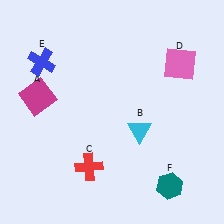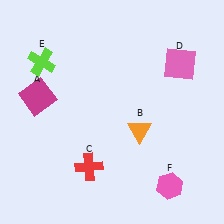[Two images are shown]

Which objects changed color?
B changed from cyan to orange. E changed from blue to lime. F changed from teal to pink.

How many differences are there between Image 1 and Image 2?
There are 3 differences between the two images.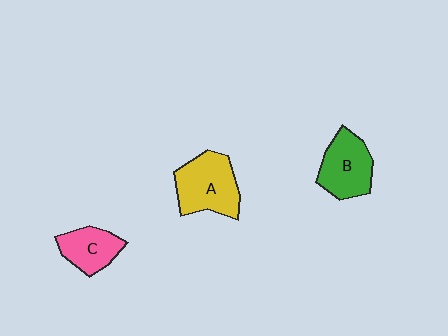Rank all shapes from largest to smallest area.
From largest to smallest: A (yellow), B (green), C (pink).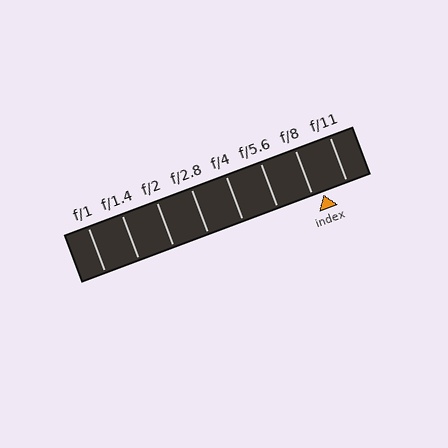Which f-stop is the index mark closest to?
The index mark is closest to f/8.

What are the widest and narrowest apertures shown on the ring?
The widest aperture shown is f/1 and the narrowest is f/11.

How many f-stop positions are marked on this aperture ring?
There are 8 f-stop positions marked.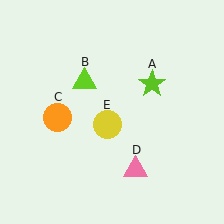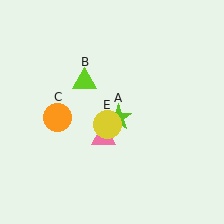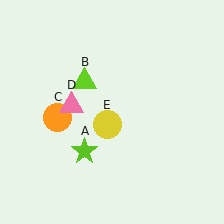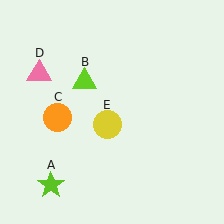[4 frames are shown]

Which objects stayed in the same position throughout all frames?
Lime triangle (object B) and orange circle (object C) and yellow circle (object E) remained stationary.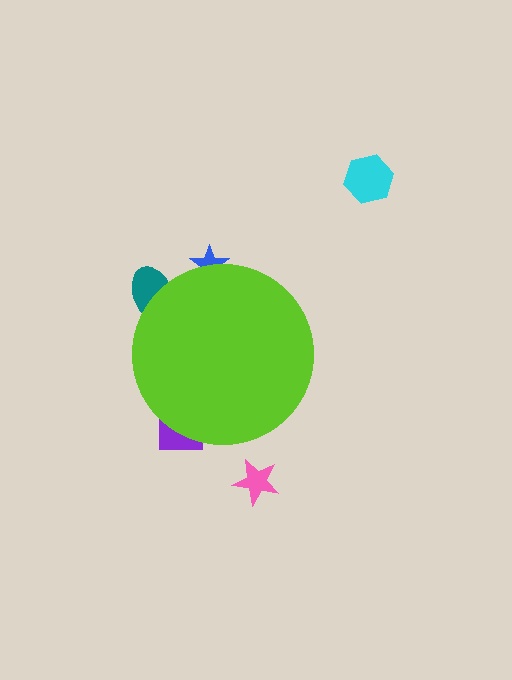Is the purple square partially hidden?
Yes, the purple square is partially hidden behind the lime circle.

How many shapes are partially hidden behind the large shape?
3 shapes are partially hidden.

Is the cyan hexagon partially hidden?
No, the cyan hexagon is fully visible.